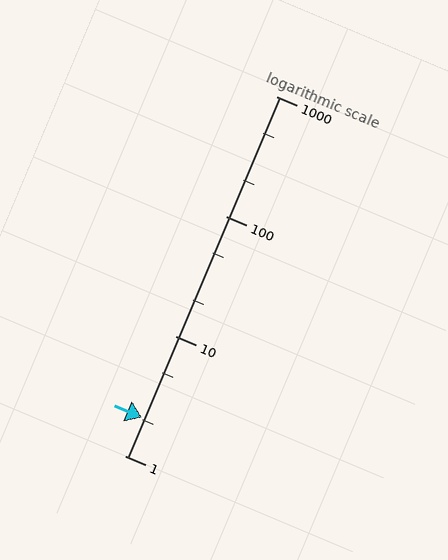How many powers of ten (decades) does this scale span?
The scale spans 3 decades, from 1 to 1000.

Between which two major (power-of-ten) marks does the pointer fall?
The pointer is between 1 and 10.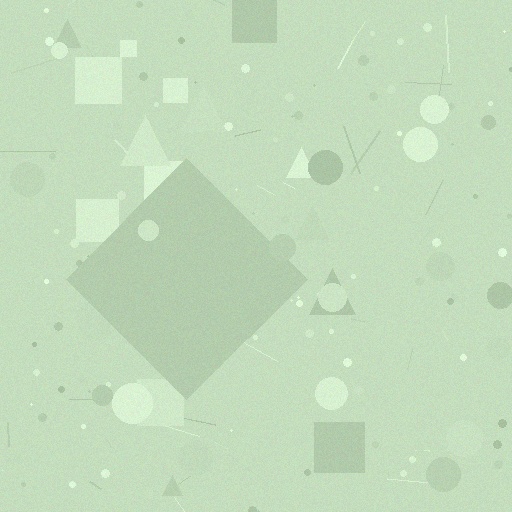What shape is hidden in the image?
A diamond is hidden in the image.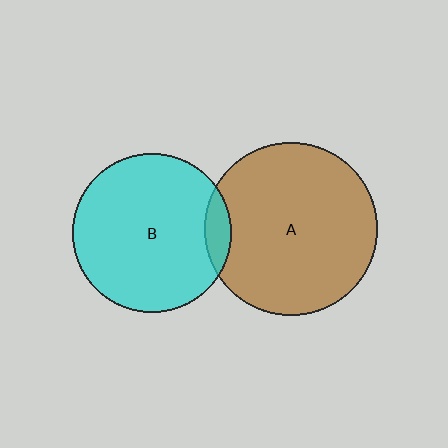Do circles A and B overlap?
Yes.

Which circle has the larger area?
Circle A (brown).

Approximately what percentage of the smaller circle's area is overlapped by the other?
Approximately 10%.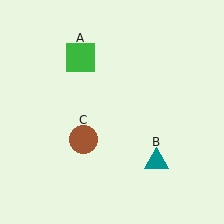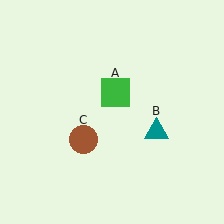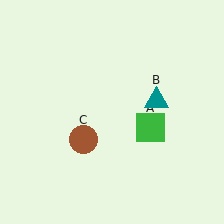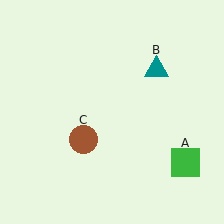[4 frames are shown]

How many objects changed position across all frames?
2 objects changed position: green square (object A), teal triangle (object B).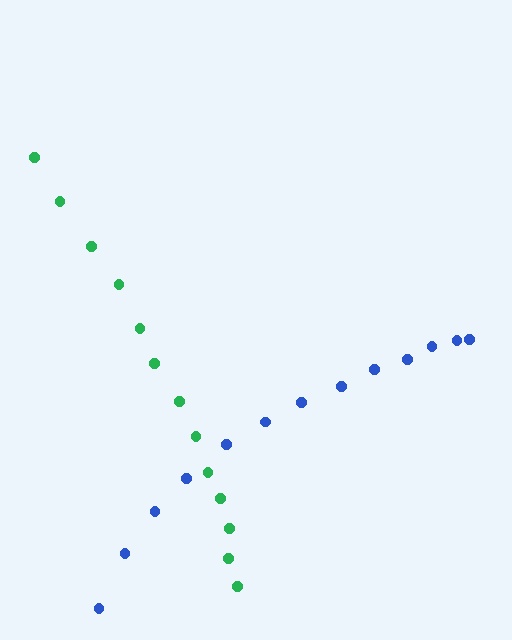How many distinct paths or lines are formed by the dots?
There are 2 distinct paths.